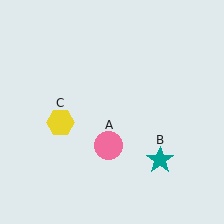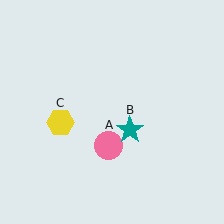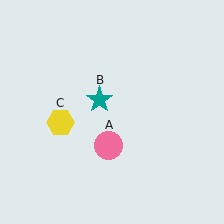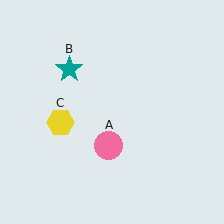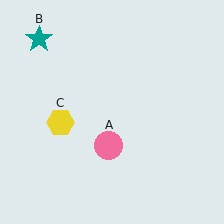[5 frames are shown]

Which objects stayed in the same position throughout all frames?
Pink circle (object A) and yellow hexagon (object C) remained stationary.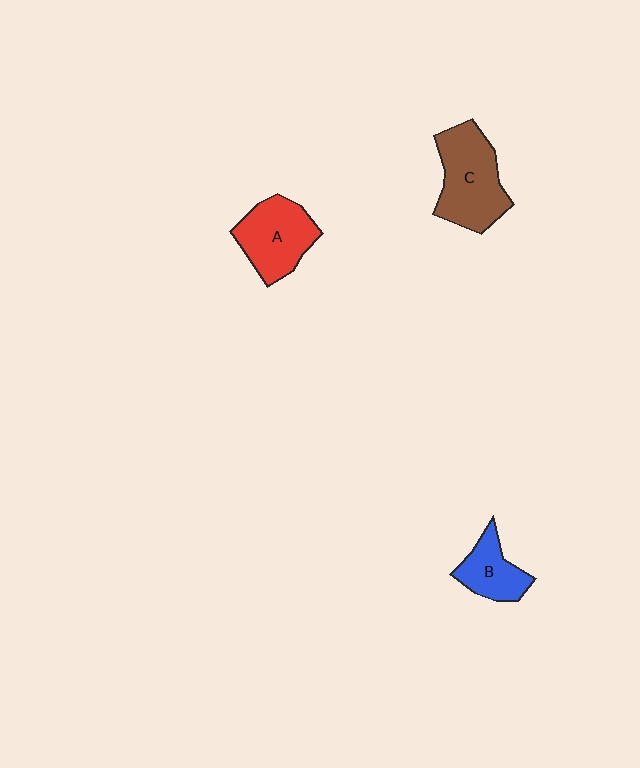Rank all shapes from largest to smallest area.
From largest to smallest: C (brown), A (red), B (blue).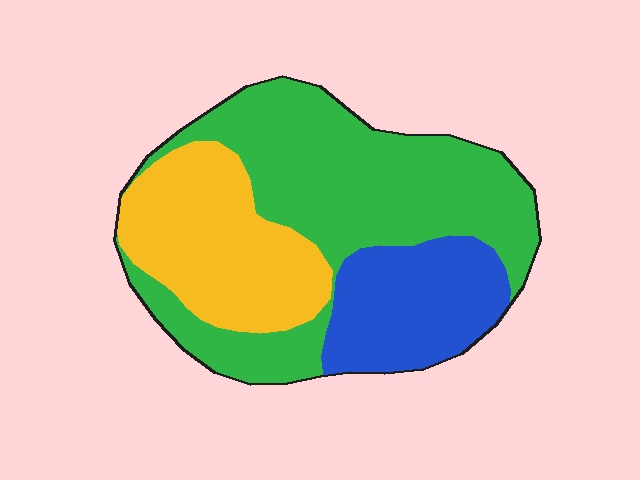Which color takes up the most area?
Green, at roughly 50%.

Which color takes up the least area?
Blue, at roughly 20%.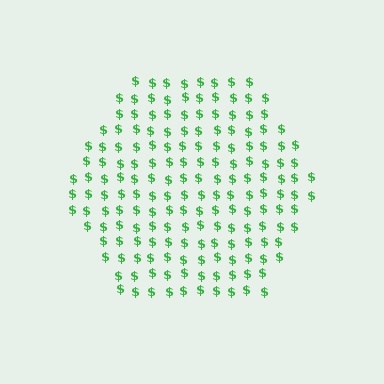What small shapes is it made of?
It is made of small dollar signs.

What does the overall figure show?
The overall figure shows a hexagon.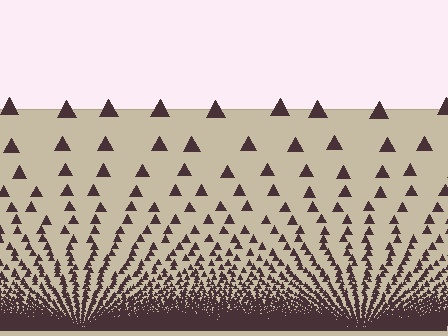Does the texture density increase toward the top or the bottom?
Density increases toward the bottom.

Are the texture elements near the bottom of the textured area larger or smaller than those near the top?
Smaller. The gradient is inverted — elements near the bottom are smaller and denser.